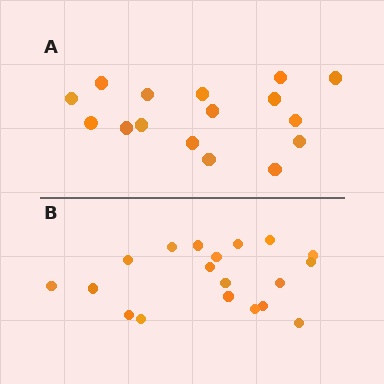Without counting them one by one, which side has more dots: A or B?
Region B (the bottom region) has more dots.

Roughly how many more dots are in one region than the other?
Region B has just a few more — roughly 2 or 3 more dots than region A.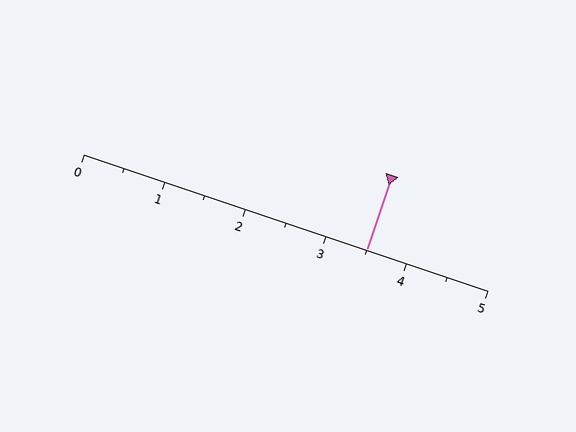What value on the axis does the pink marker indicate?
The marker indicates approximately 3.5.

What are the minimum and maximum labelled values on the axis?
The axis runs from 0 to 5.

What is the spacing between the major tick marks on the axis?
The major ticks are spaced 1 apart.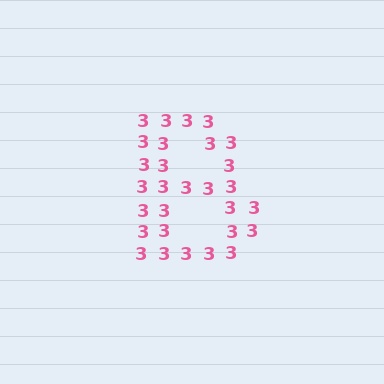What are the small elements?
The small elements are digit 3's.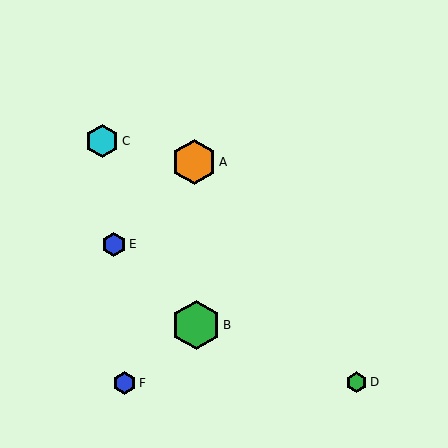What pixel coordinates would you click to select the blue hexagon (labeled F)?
Click at (125, 383) to select the blue hexagon F.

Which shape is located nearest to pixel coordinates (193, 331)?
The green hexagon (labeled B) at (196, 325) is nearest to that location.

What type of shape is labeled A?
Shape A is an orange hexagon.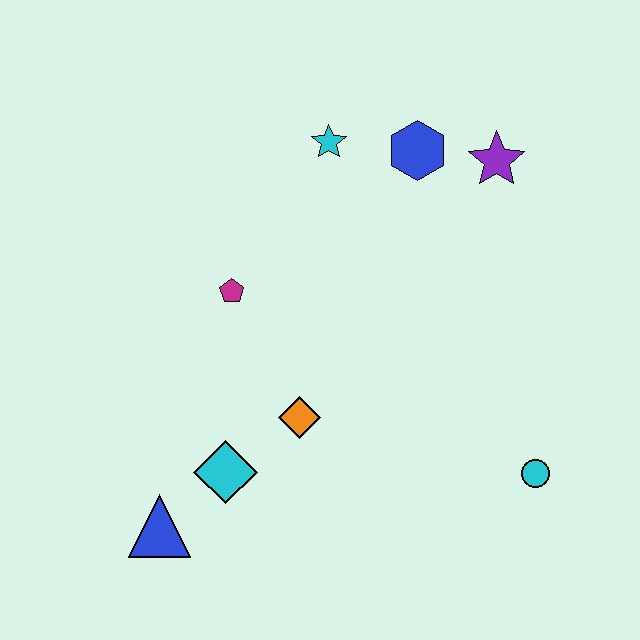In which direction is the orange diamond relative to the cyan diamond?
The orange diamond is to the right of the cyan diamond.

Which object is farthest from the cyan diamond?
The purple star is farthest from the cyan diamond.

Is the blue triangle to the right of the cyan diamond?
No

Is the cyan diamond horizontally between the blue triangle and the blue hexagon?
Yes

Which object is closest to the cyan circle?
The orange diamond is closest to the cyan circle.